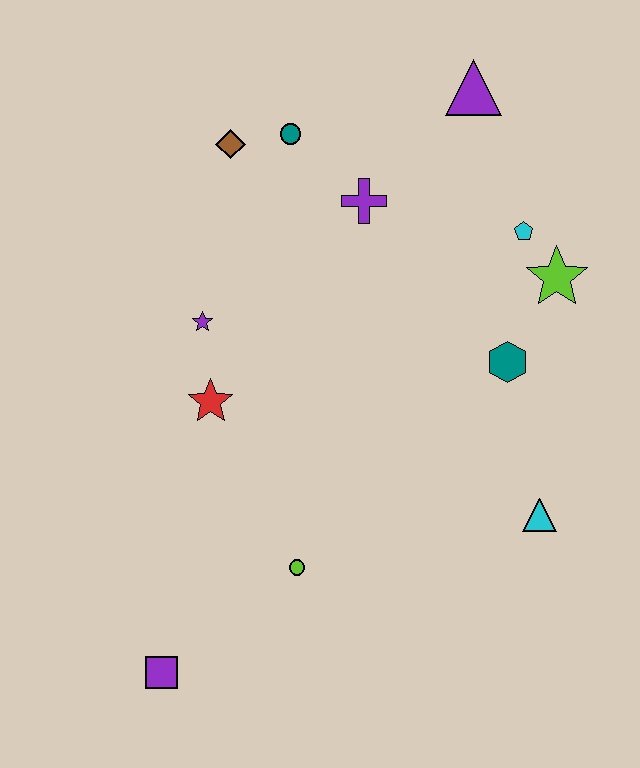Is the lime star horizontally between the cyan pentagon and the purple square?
No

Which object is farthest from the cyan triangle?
The brown diamond is farthest from the cyan triangle.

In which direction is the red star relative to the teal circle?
The red star is below the teal circle.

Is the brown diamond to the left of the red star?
No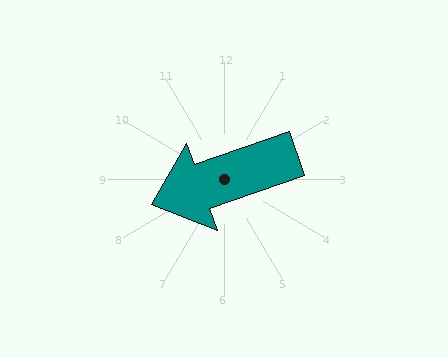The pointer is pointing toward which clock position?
Roughly 8 o'clock.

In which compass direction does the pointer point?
West.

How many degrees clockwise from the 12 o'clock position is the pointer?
Approximately 251 degrees.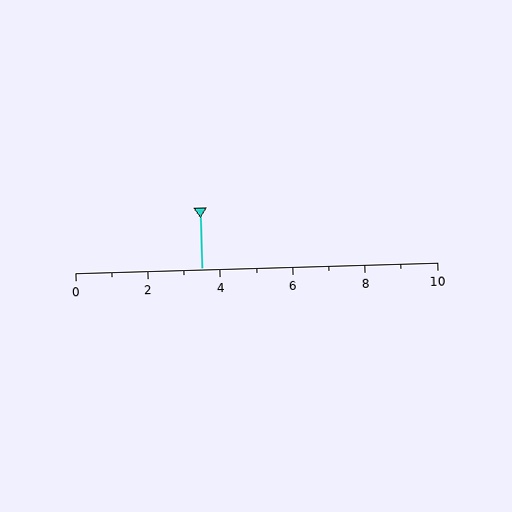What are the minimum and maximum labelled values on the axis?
The axis runs from 0 to 10.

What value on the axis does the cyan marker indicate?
The marker indicates approximately 3.5.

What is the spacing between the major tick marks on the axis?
The major ticks are spaced 2 apart.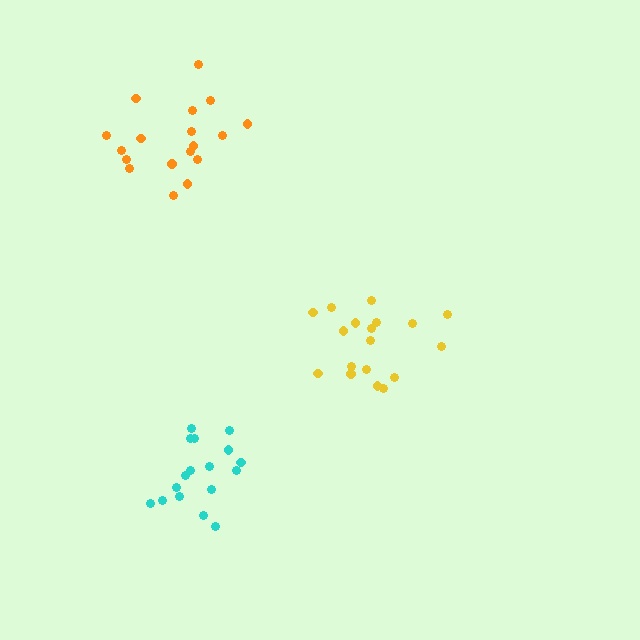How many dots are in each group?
Group 1: 18 dots, Group 2: 18 dots, Group 3: 17 dots (53 total).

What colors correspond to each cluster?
The clusters are colored: orange, yellow, cyan.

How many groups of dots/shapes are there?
There are 3 groups.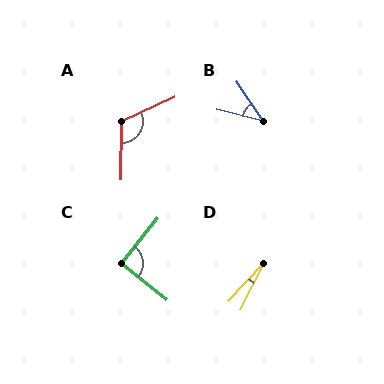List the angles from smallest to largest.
D (16°), B (42°), C (91°), A (115°).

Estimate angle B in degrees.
Approximately 42 degrees.